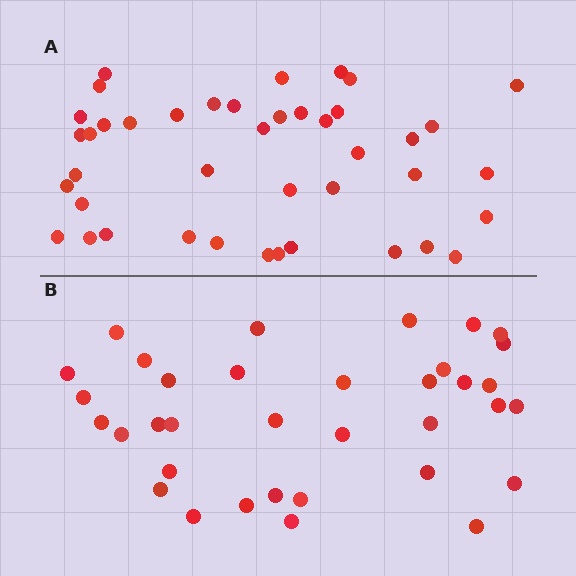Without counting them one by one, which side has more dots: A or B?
Region A (the top region) has more dots.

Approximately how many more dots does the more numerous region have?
Region A has roughly 8 or so more dots than region B.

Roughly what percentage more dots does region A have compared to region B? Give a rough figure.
About 20% more.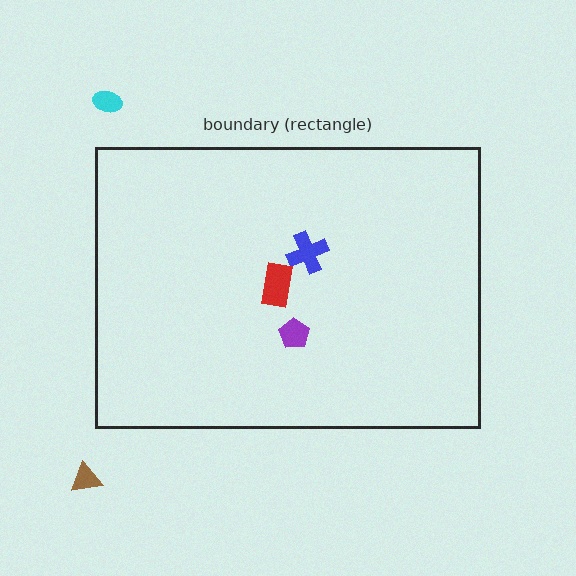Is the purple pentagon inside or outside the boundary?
Inside.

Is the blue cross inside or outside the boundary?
Inside.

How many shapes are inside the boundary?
3 inside, 2 outside.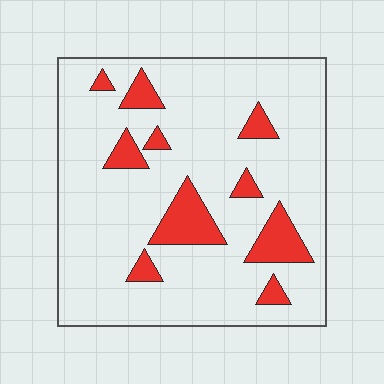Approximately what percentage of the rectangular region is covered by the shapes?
Approximately 15%.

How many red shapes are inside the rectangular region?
10.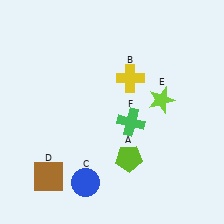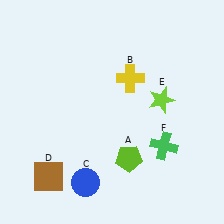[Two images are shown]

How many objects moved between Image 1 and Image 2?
1 object moved between the two images.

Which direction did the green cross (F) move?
The green cross (F) moved right.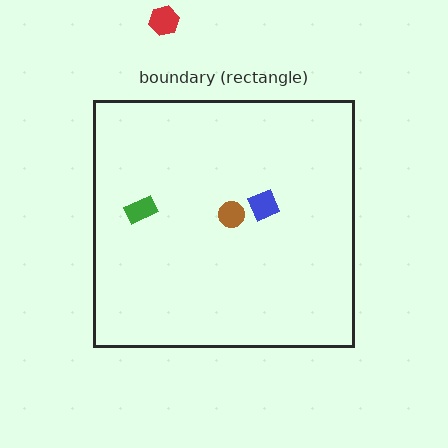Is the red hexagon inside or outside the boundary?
Outside.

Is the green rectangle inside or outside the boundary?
Inside.